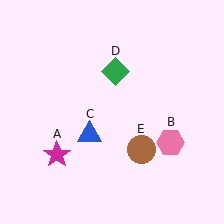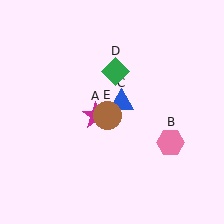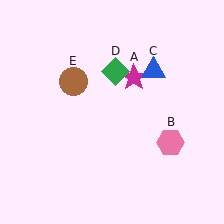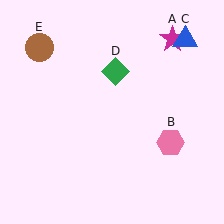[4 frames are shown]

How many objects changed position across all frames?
3 objects changed position: magenta star (object A), blue triangle (object C), brown circle (object E).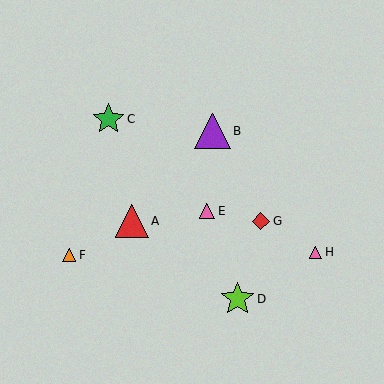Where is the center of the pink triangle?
The center of the pink triangle is at (207, 211).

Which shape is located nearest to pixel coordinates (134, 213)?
The red triangle (labeled A) at (132, 221) is nearest to that location.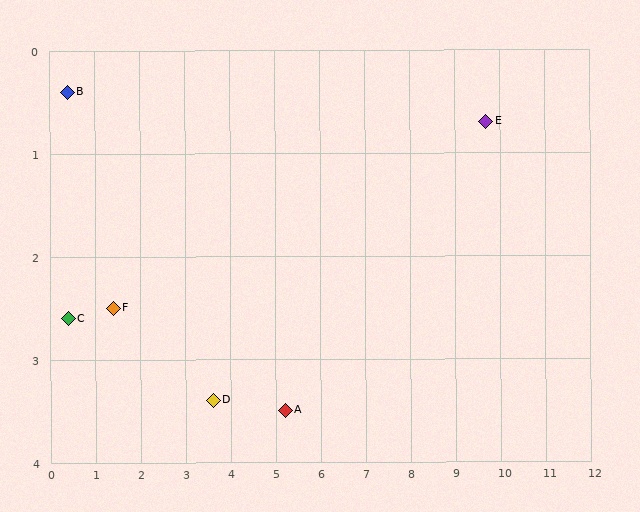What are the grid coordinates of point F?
Point F is at approximately (1.4, 2.5).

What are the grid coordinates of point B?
Point B is at approximately (0.4, 0.4).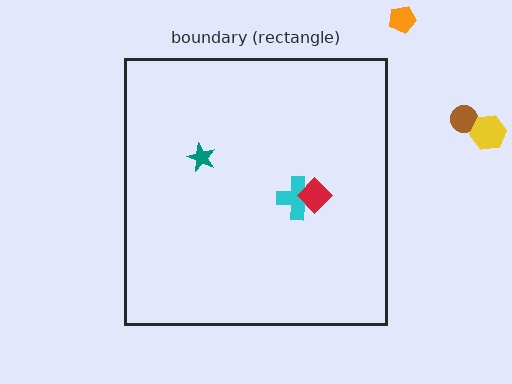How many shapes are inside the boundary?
3 inside, 3 outside.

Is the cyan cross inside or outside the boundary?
Inside.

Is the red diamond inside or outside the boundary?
Inside.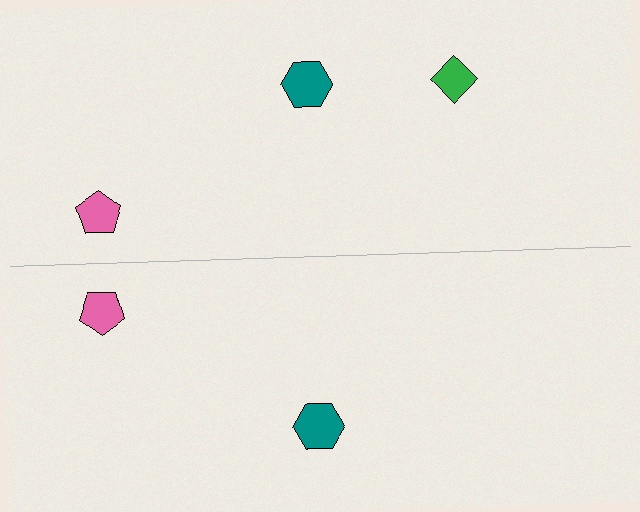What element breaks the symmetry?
A green diamond is missing from the bottom side.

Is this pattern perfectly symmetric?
No, the pattern is not perfectly symmetric. A green diamond is missing from the bottom side.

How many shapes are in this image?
There are 5 shapes in this image.